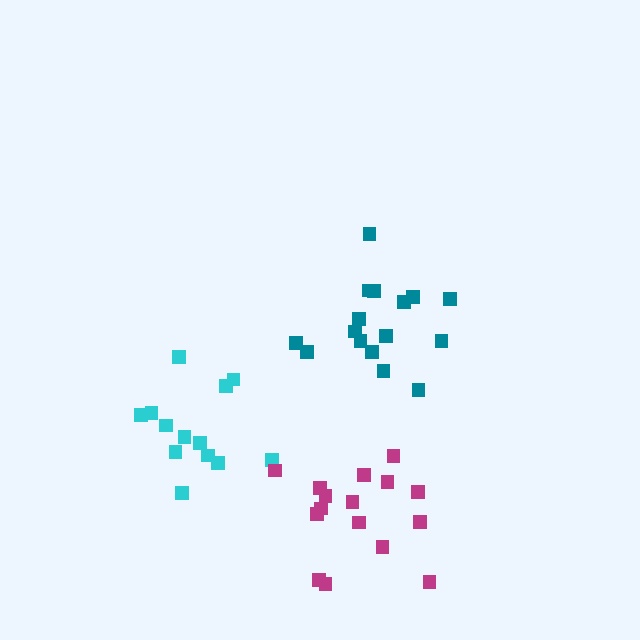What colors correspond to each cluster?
The clusters are colored: cyan, teal, magenta.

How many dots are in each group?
Group 1: 13 dots, Group 2: 16 dots, Group 3: 16 dots (45 total).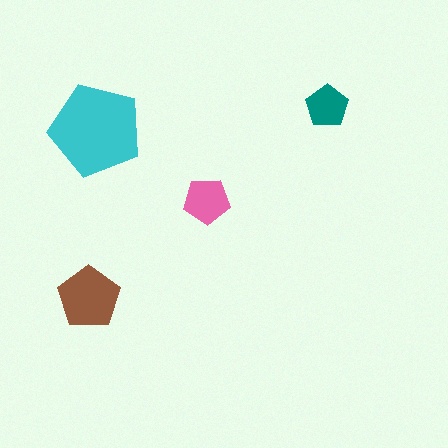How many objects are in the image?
There are 4 objects in the image.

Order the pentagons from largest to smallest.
the cyan one, the brown one, the pink one, the teal one.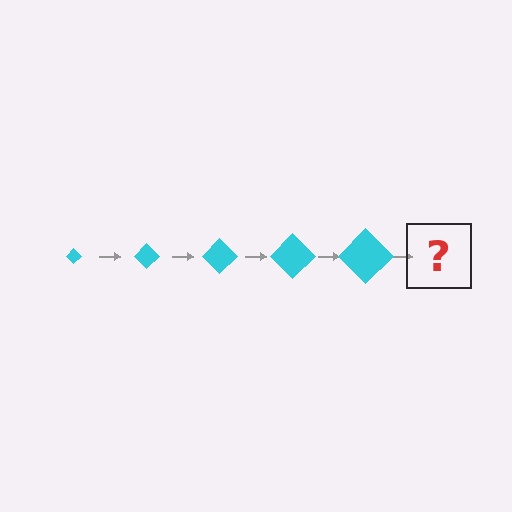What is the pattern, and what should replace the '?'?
The pattern is that the diamond gets progressively larger each step. The '?' should be a cyan diamond, larger than the previous one.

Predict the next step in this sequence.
The next step is a cyan diamond, larger than the previous one.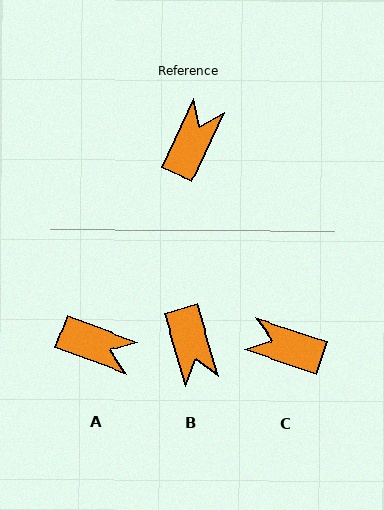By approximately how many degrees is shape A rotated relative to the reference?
Approximately 86 degrees clockwise.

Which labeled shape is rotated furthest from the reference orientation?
B, about 139 degrees away.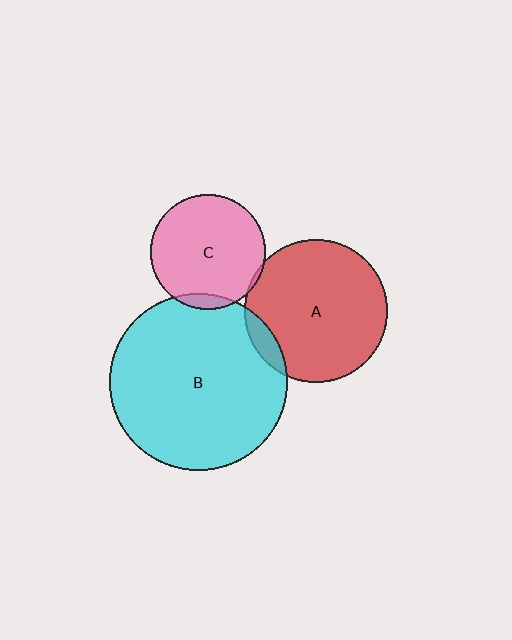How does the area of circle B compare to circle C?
Approximately 2.4 times.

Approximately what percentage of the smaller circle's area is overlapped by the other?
Approximately 5%.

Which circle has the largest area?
Circle B (cyan).